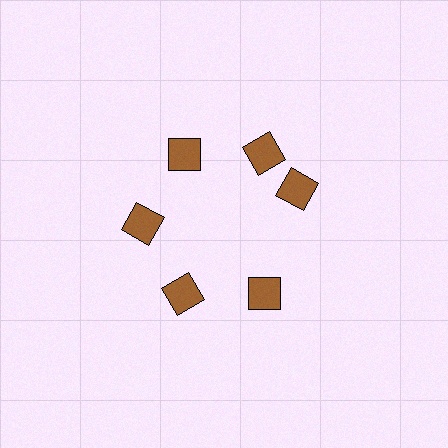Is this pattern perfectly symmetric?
No. The 6 brown diamonds are arranged in a ring, but one element near the 3 o'clock position is rotated out of alignment along the ring, breaking the 6-fold rotational symmetry.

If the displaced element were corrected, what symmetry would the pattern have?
It would have 6-fold rotational symmetry — the pattern would map onto itself every 60 degrees.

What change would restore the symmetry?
The symmetry would be restored by rotating it back into even spacing with its neighbors so that all 6 diamonds sit at equal angles and equal distance from the center.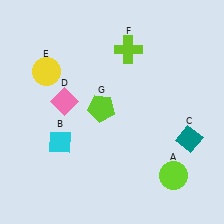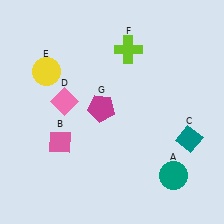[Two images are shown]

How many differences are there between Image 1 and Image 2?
There are 3 differences between the two images.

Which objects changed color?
A changed from lime to teal. B changed from cyan to pink. G changed from lime to magenta.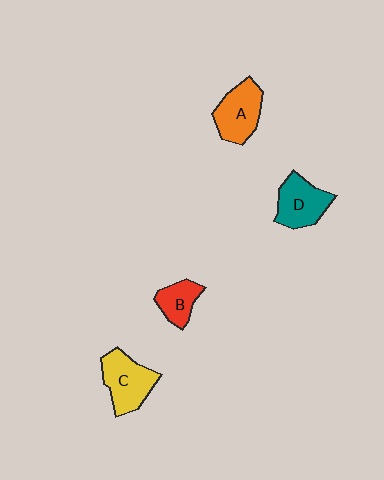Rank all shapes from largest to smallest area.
From largest to smallest: C (yellow), A (orange), D (teal), B (red).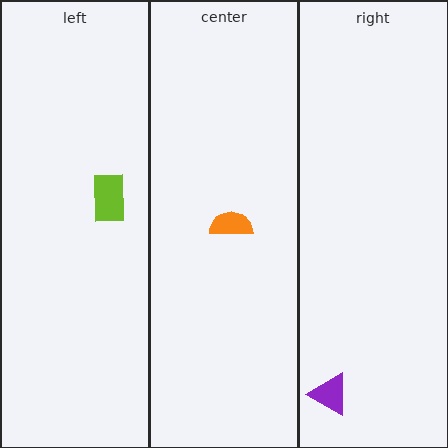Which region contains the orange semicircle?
The center region.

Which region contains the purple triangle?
The right region.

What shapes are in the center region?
The orange semicircle.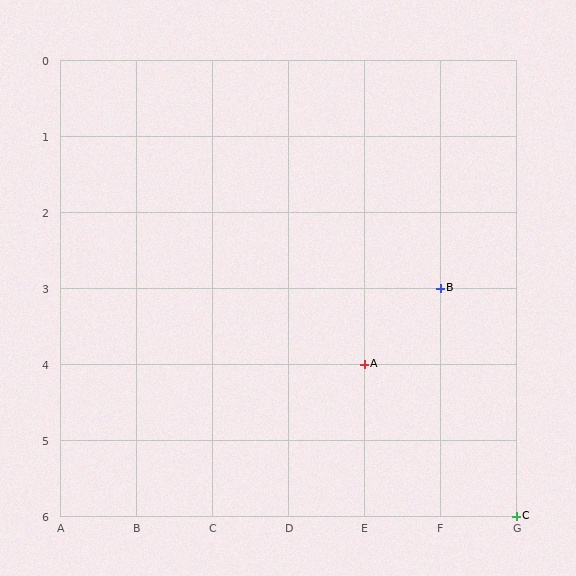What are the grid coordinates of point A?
Point A is at grid coordinates (E, 4).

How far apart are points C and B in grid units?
Points C and B are 1 column and 3 rows apart (about 3.2 grid units diagonally).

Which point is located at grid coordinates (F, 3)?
Point B is at (F, 3).